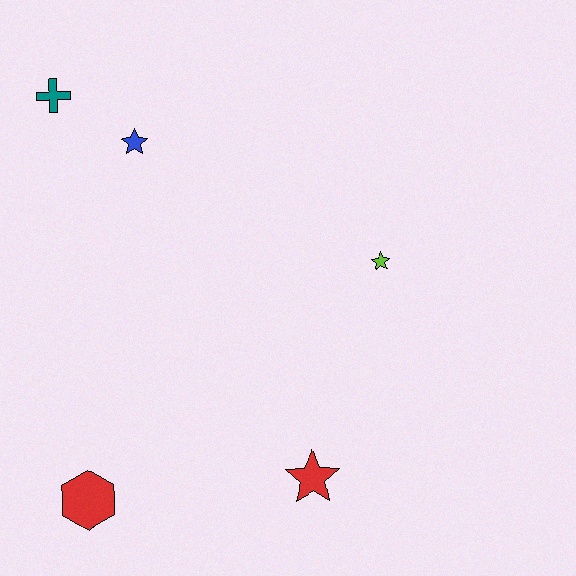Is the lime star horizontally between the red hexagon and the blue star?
No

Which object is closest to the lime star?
The red star is closest to the lime star.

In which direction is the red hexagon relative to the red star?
The red hexagon is to the left of the red star.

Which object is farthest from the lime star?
The red hexagon is farthest from the lime star.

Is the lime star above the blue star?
No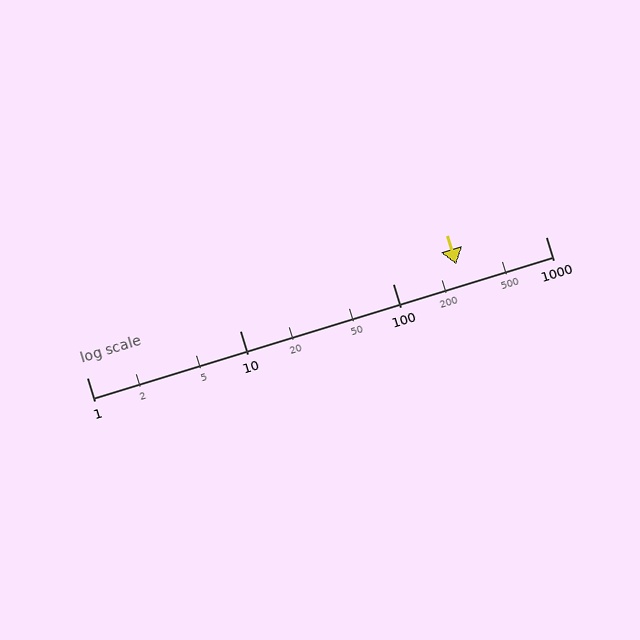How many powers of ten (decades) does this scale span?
The scale spans 3 decades, from 1 to 1000.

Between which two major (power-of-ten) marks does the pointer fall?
The pointer is between 100 and 1000.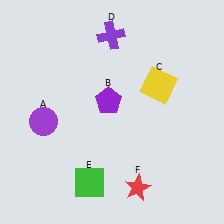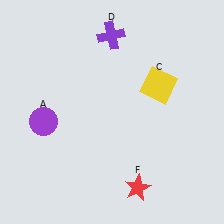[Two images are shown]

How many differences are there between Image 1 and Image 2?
There are 2 differences between the two images.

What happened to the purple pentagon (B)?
The purple pentagon (B) was removed in Image 2. It was in the top-left area of Image 1.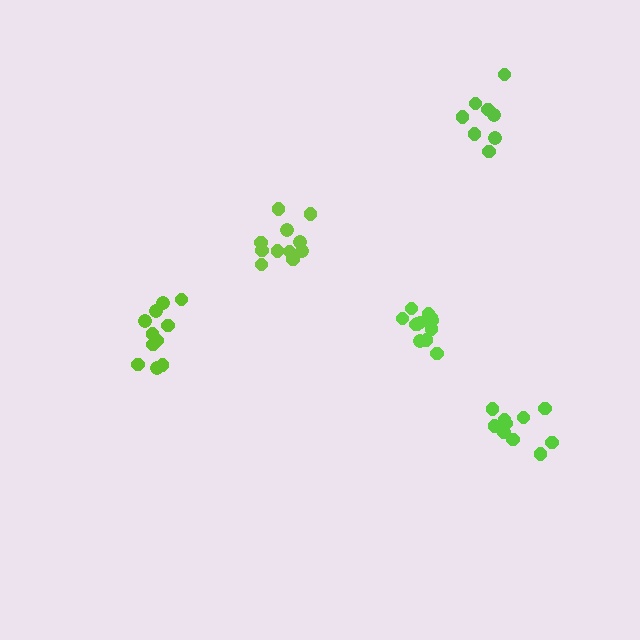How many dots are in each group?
Group 1: 8 dots, Group 2: 11 dots, Group 3: 11 dots, Group 4: 12 dots, Group 5: 10 dots (52 total).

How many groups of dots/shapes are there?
There are 5 groups.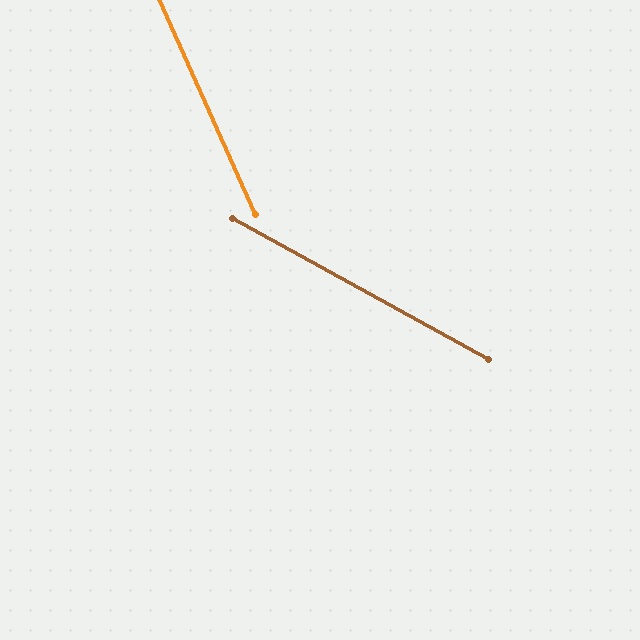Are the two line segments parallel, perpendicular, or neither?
Neither parallel nor perpendicular — they differ by about 37°.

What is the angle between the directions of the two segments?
Approximately 37 degrees.